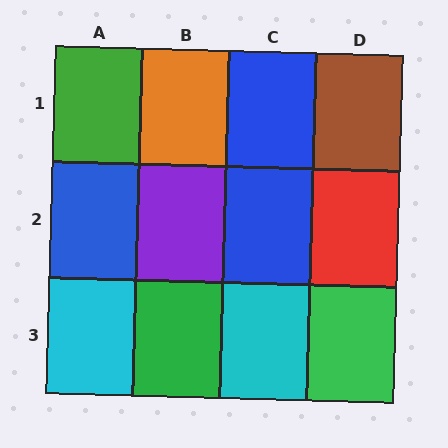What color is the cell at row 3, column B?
Green.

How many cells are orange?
1 cell is orange.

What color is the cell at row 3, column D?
Green.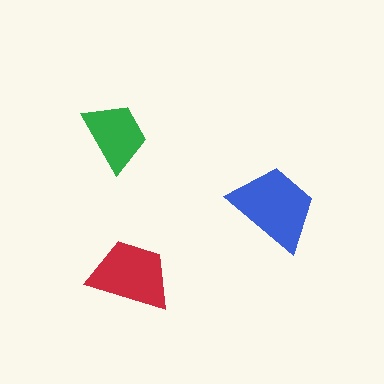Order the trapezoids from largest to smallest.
the blue one, the red one, the green one.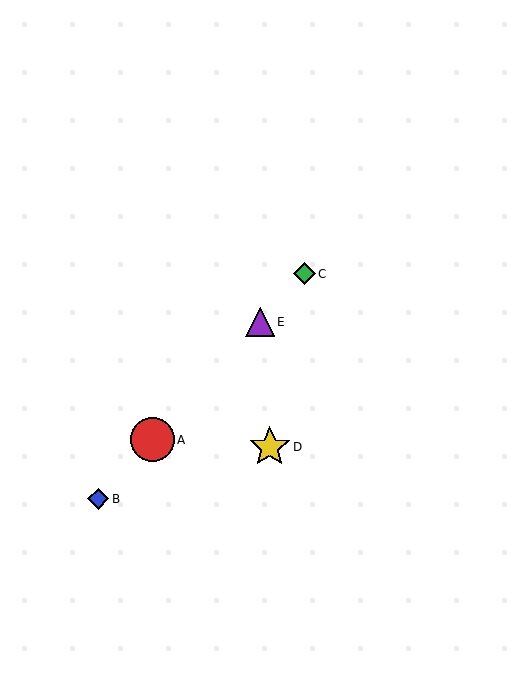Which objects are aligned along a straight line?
Objects A, B, C, E are aligned along a straight line.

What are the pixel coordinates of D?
Object D is at (270, 447).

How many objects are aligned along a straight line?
4 objects (A, B, C, E) are aligned along a straight line.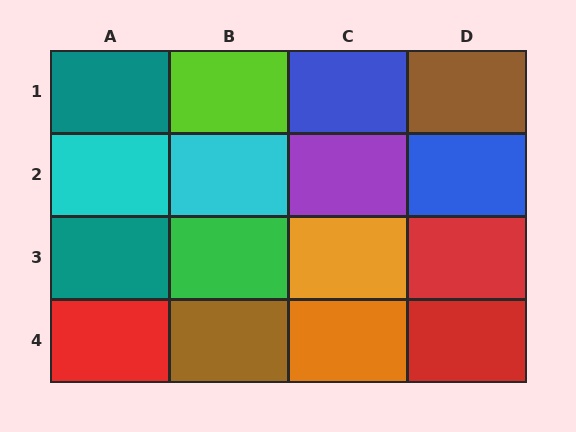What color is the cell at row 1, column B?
Lime.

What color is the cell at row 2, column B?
Cyan.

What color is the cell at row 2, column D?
Blue.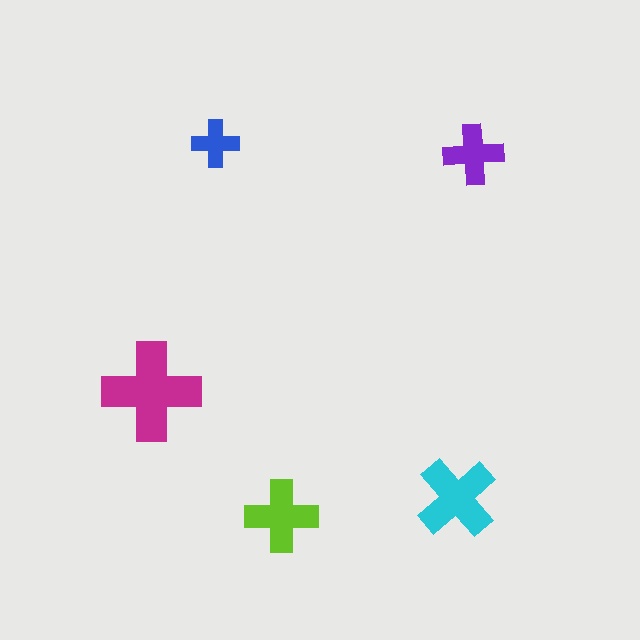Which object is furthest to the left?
The magenta cross is leftmost.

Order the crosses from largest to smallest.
the magenta one, the cyan one, the lime one, the purple one, the blue one.